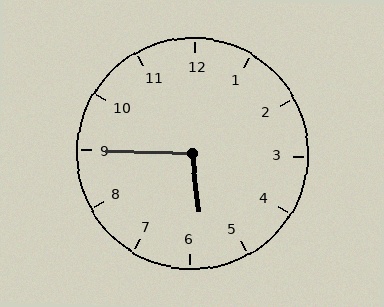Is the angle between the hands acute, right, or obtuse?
It is obtuse.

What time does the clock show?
5:45.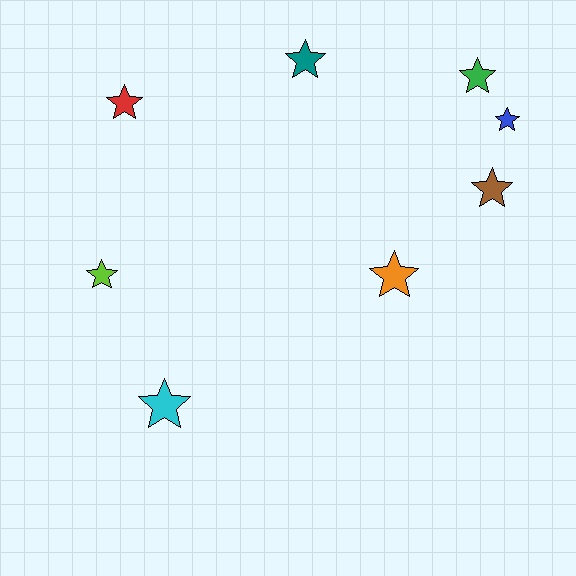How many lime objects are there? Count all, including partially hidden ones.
There is 1 lime object.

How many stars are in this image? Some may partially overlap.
There are 8 stars.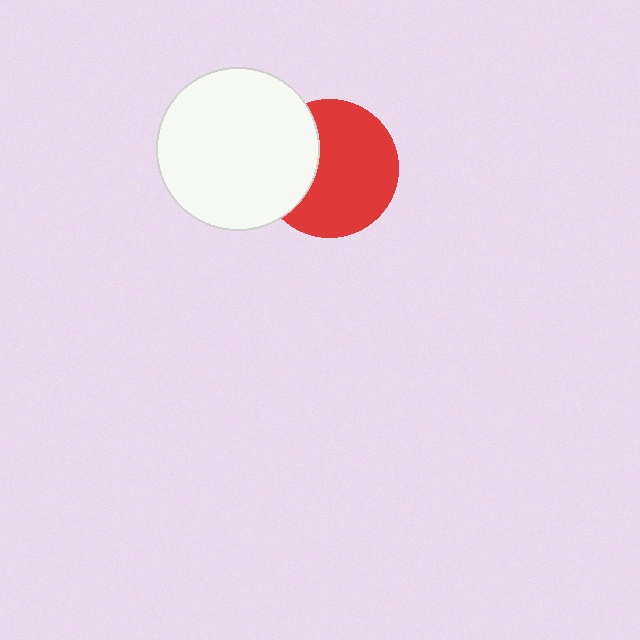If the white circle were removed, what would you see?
You would see the complete red circle.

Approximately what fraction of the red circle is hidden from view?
Roughly 31% of the red circle is hidden behind the white circle.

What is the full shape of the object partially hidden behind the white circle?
The partially hidden object is a red circle.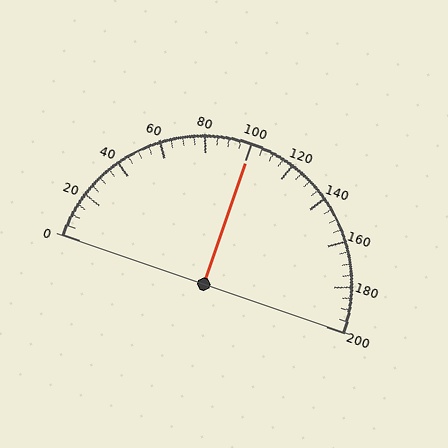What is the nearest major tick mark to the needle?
The nearest major tick mark is 100.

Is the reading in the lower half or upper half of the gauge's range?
The reading is in the upper half of the range (0 to 200).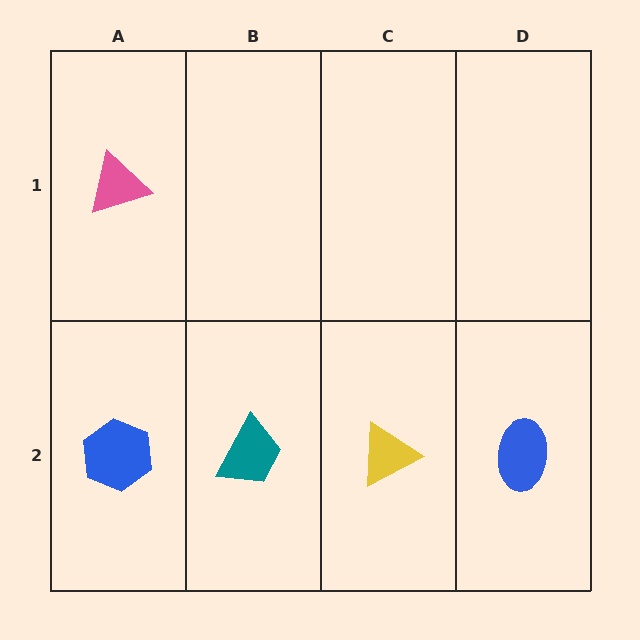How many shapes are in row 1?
1 shape.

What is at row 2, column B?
A teal trapezoid.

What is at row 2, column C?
A yellow triangle.